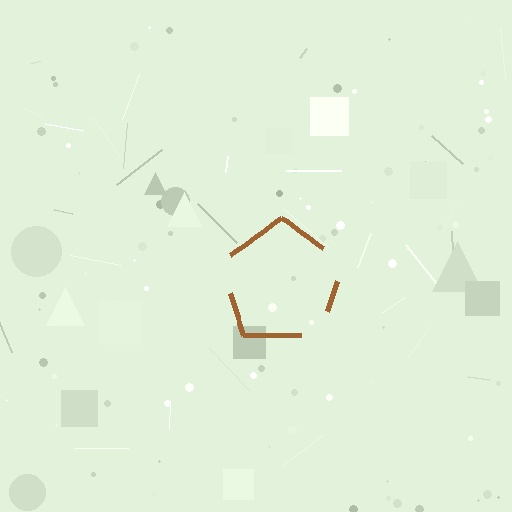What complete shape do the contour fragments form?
The contour fragments form a pentagon.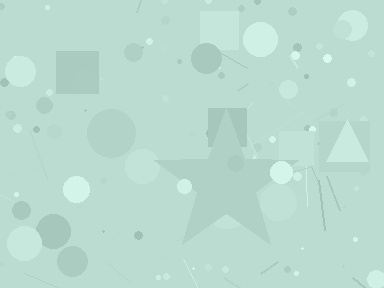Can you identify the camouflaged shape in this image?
The camouflaged shape is a star.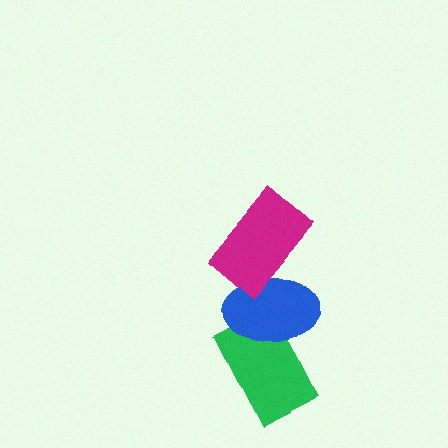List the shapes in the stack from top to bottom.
From top to bottom: the magenta rectangle, the blue ellipse, the green rectangle.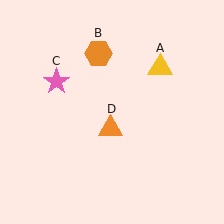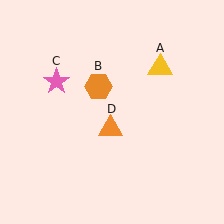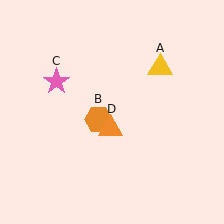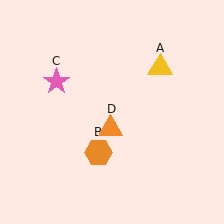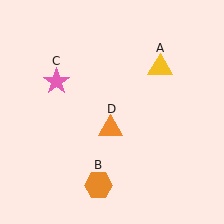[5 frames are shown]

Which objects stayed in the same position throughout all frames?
Yellow triangle (object A) and pink star (object C) and orange triangle (object D) remained stationary.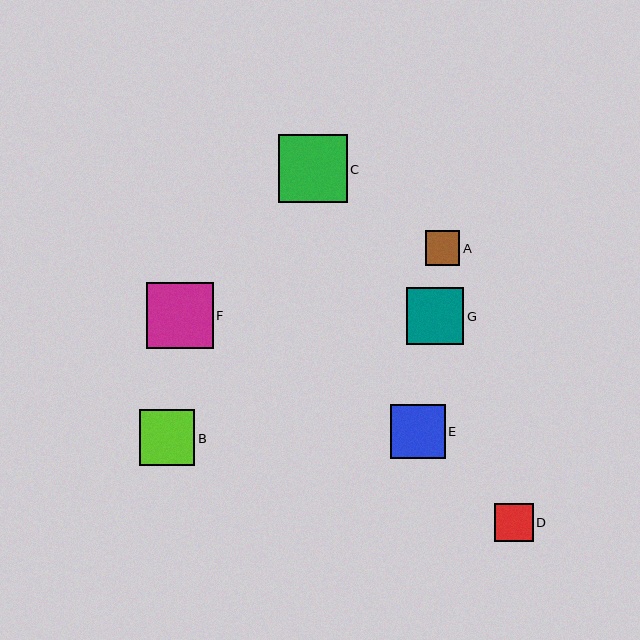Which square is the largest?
Square C is the largest with a size of approximately 68 pixels.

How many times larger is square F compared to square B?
Square F is approximately 1.2 times the size of square B.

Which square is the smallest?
Square A is the smallest with a size of approximately 35 pixels.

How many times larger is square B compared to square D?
Square B is approximately 1.5 times the size of square D.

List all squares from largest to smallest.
From largest to smallest: C, F, G, B, E, D, A.